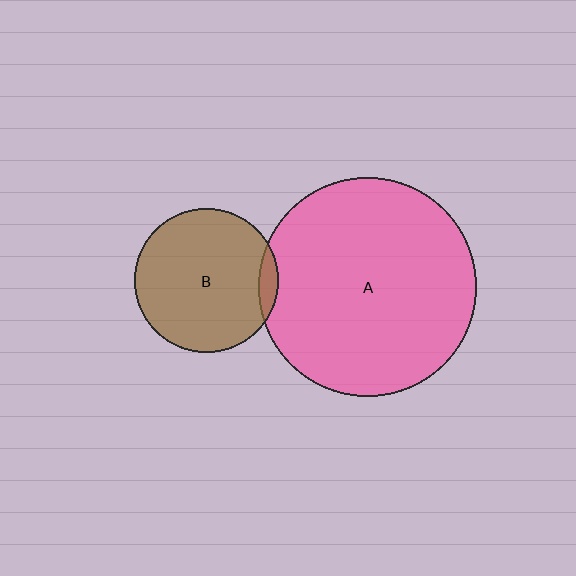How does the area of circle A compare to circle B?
Approximately 2.3 times.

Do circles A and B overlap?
Yes.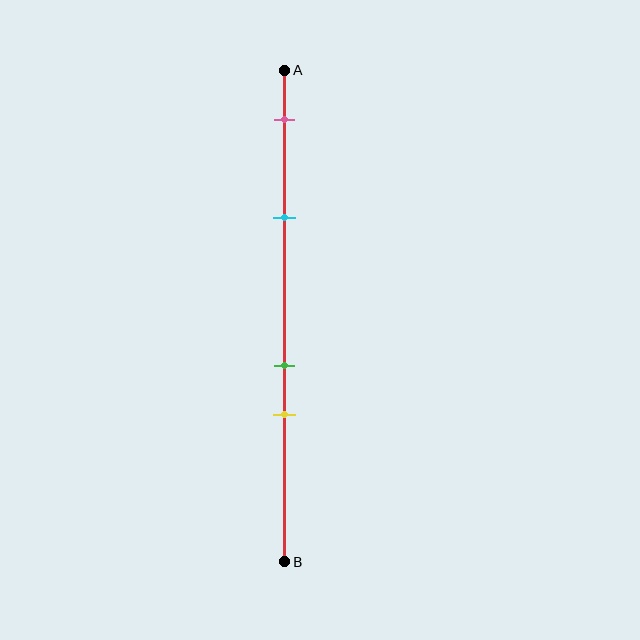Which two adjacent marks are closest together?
The green and yellow marks are the closest adjacent pair.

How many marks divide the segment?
There are 4 marks dividing the segment.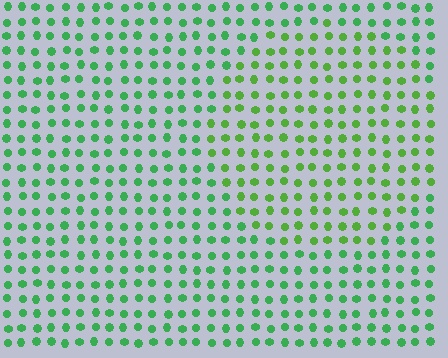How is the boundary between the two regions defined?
The boundary is defined purely by a slight shift in hue (about 26 degrees). Spacing, size, and orientation are identical on both sides.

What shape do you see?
I see a circle.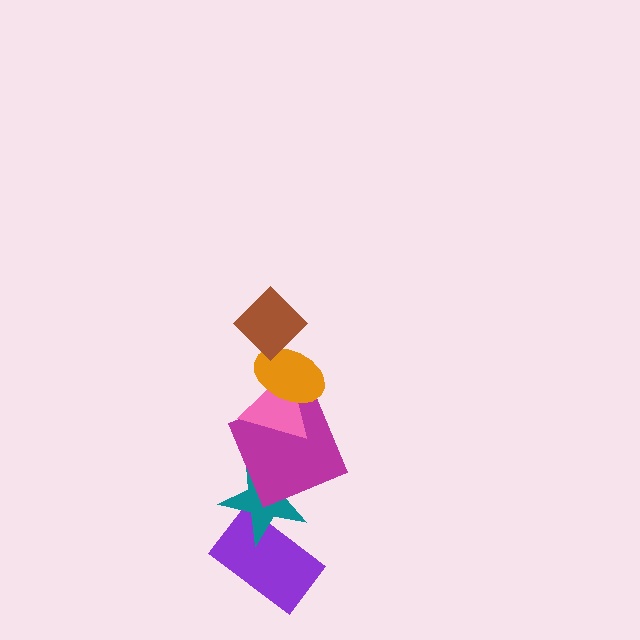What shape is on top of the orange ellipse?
The brown diamond is on top of the orange ellipse.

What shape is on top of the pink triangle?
The orange ellipse is on top of the pink triangle.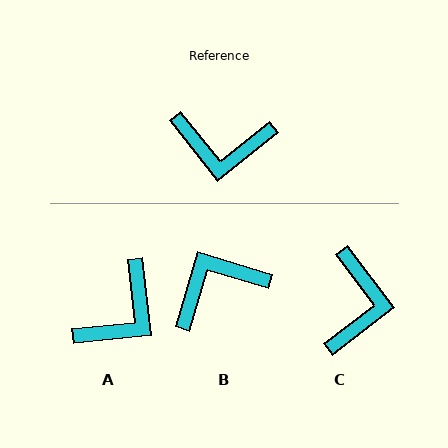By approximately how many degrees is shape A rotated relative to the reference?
Approximately 57 degrees counter-clockwise.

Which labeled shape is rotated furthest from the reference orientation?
B, about 145 degrees away.